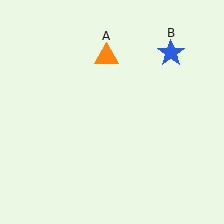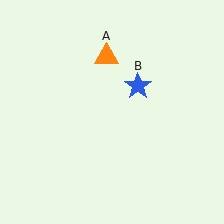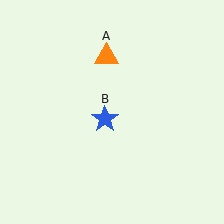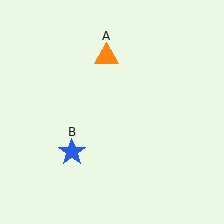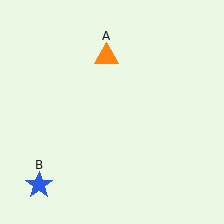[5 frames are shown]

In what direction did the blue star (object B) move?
The blue star (object B) moved down and to the left.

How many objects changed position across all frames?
1 object changed position: blue star (object B).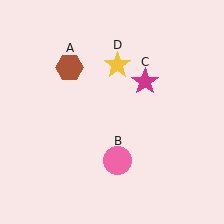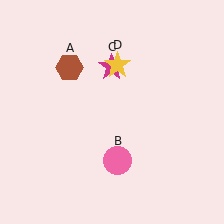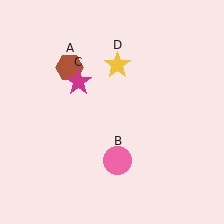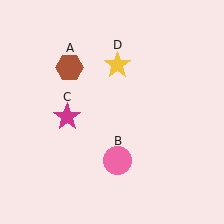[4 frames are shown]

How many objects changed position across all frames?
1 object changed position: magenta star (object C).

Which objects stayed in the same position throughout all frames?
Brown hexagon (object A) and pink circle (object B) and yellow star (object D) remained stationary.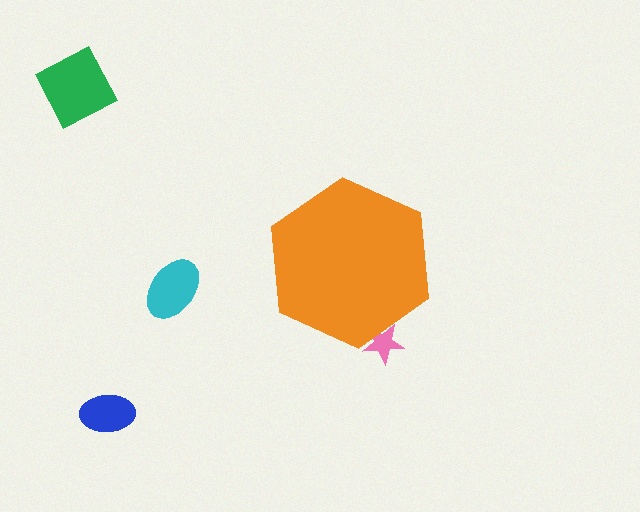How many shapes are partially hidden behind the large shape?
1 shape is partially hidden.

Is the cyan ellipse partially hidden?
No, the cyan ellipse is fully visible.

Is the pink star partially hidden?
Yes, the pink star is partially hidden behind the orange hexagon.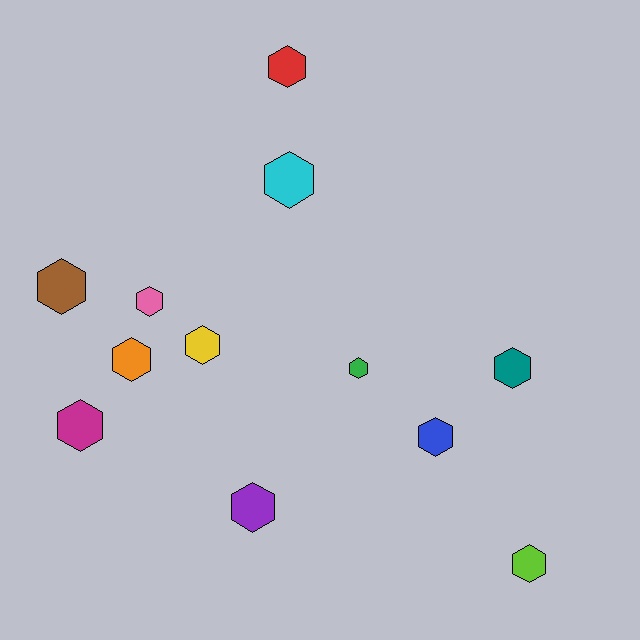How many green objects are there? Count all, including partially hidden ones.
There is 1 green object.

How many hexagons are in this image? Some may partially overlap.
There are 12 hexagons.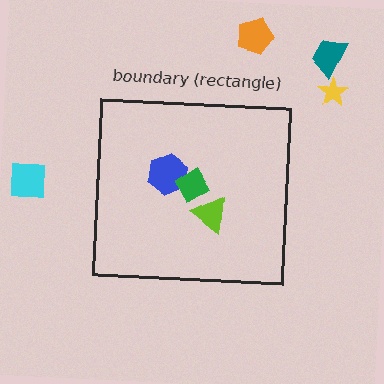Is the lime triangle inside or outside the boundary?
Inside.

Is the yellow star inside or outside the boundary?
Outside.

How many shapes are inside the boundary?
3 inside, 4 outside.